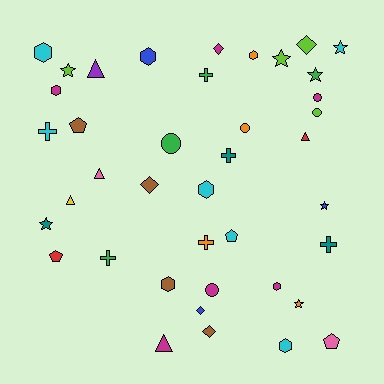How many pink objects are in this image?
There are 2 pink objects.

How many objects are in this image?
There are 40 objects.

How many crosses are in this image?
There are 6 crosses.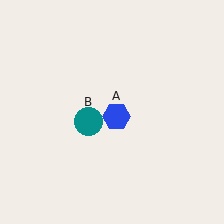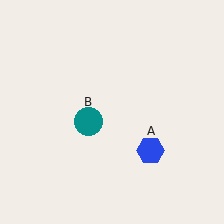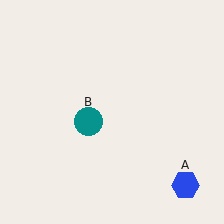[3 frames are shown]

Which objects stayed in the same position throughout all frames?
Teal circle (object B) remained stationary.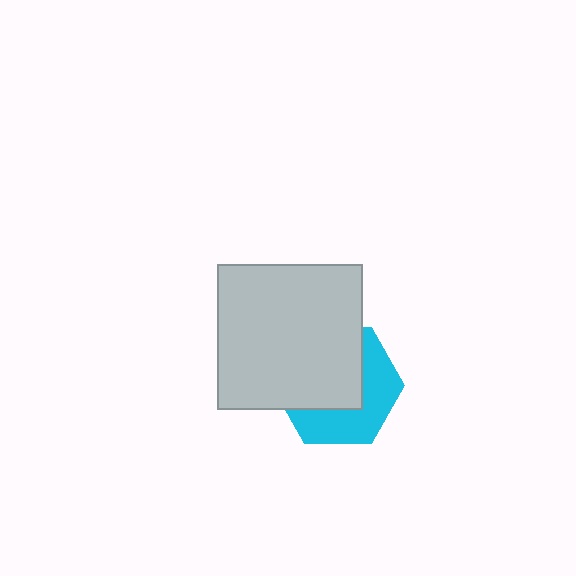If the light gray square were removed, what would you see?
You would see the complete cyan hexagon.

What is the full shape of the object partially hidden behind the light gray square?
The partially hidden object is a cyan hexagon.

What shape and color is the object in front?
The object in front is a light gray square.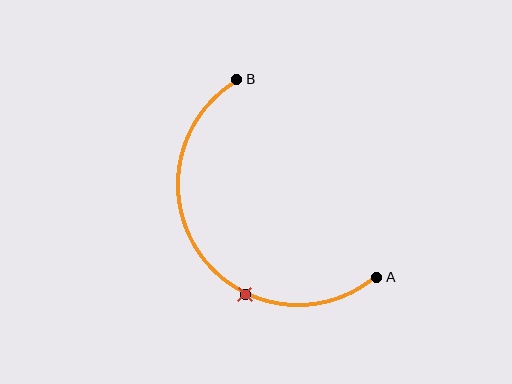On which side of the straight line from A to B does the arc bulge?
The arc bulges below and to the left of the straight line connecting A and B.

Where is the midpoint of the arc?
The arc midpoint is the point on the curve farthest from the straight line joining A and B. It sits below and to the left of that line.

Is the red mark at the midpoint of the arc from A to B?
No. The red mark lies on the arc but is closer to endpoint A. The arc midpoint would be at the point on the curve equidistant along the arc from both A and B.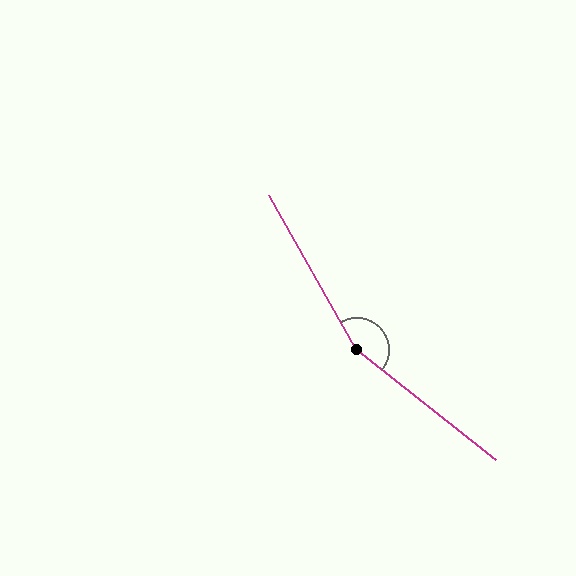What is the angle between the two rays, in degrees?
Approximately 158 degrees.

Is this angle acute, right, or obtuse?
It is obtuse.